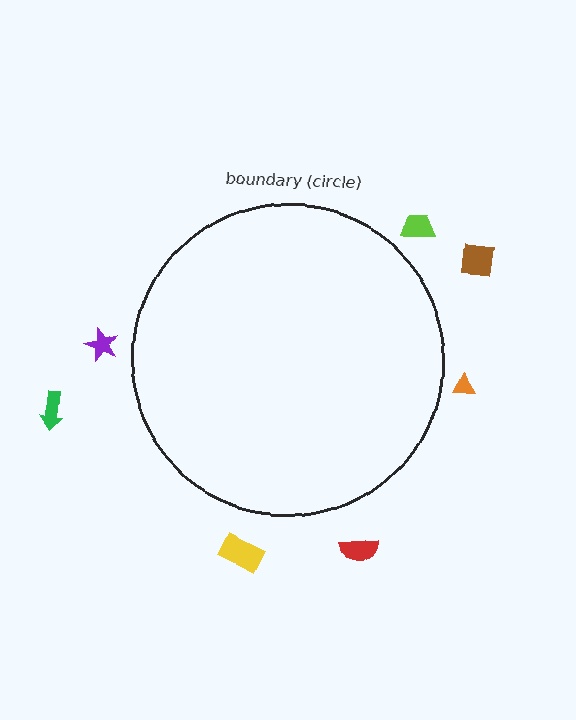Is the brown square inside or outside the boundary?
Outside.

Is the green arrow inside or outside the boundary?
Outside.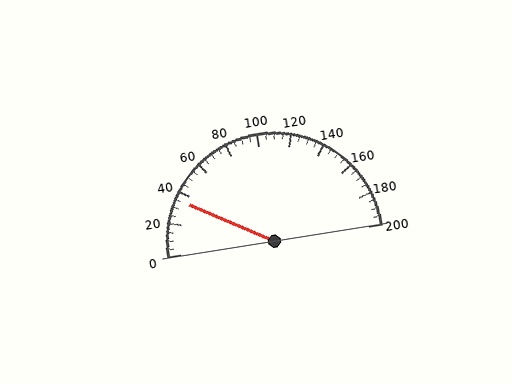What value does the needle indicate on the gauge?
The needle indicates approximately 35.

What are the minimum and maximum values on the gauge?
The gauge ranges from 0 to 200.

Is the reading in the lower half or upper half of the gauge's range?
The reading is in the lower half of the range (0 to 200).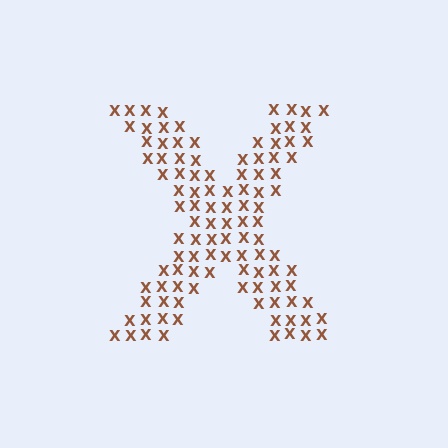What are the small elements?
The small elements are letter X's.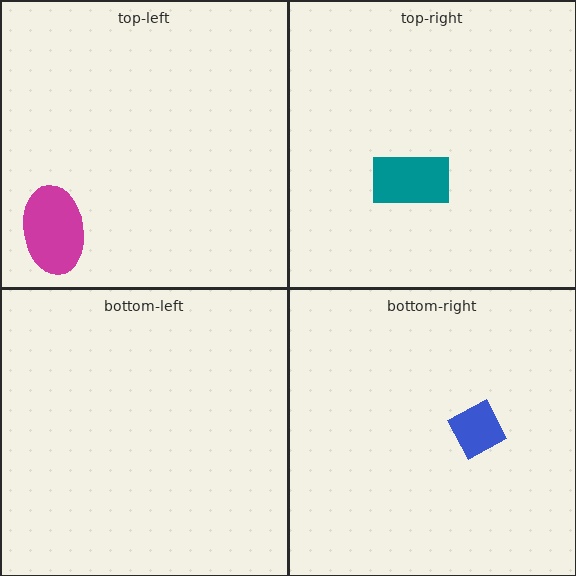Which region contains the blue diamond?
The bottom-right region.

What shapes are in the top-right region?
The teal rectangle.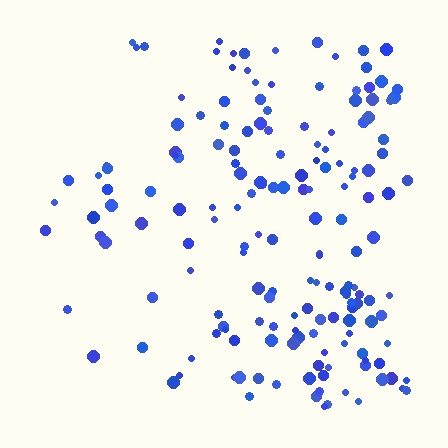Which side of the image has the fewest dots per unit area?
The left.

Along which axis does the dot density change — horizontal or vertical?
Horizontal.